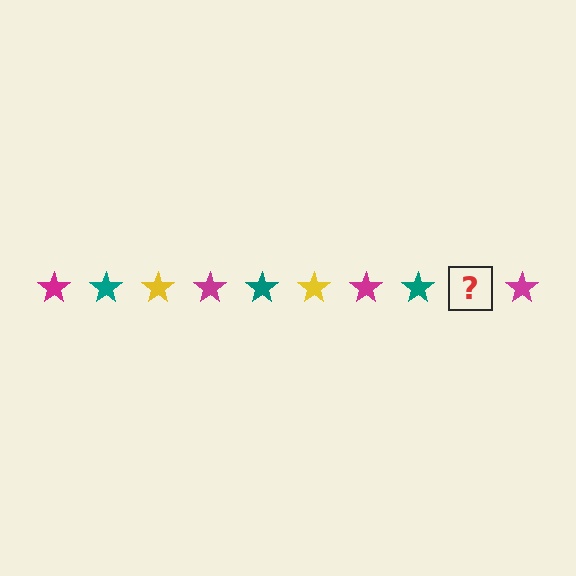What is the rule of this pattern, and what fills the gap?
The rule is that the pattern cycles through magenta, teal, yellow stars. The gap should be filled with a yellow star.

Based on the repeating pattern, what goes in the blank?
The blank should be a yellow star.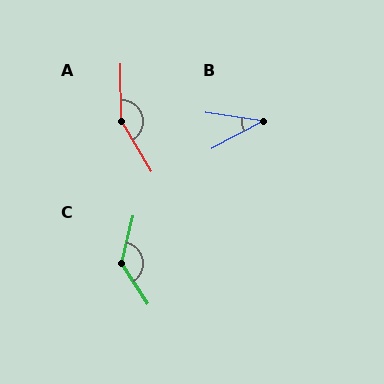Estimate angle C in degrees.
Approximately 134 degrees.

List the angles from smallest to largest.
B (37°), C (134°), A (150°).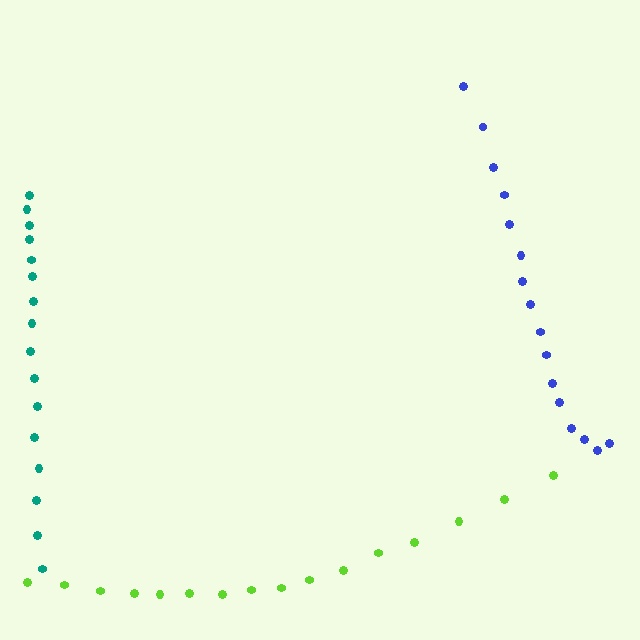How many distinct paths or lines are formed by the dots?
There are 3 distinct paths.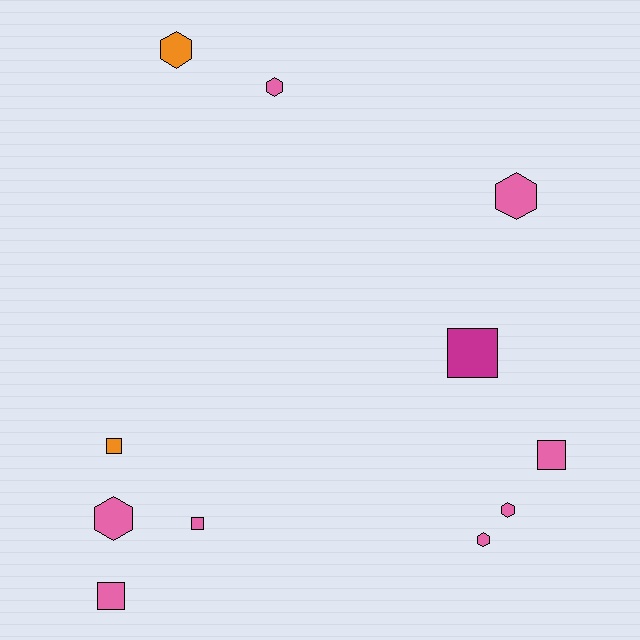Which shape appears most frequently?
Hexagon, with 6 objects.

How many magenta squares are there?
There is 1 magenta square.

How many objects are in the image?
There are 11 objects.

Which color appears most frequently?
Pink, with 8 objects.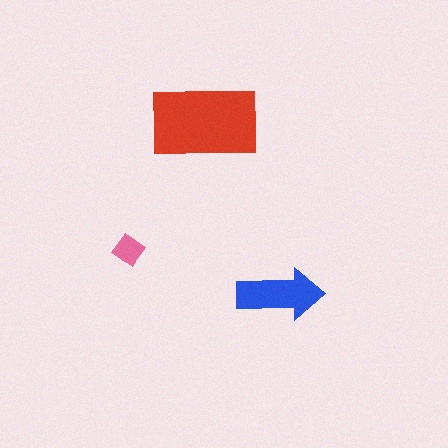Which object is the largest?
The red rectangle.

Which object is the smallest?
The pink diamond.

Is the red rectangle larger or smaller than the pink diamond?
Larger.